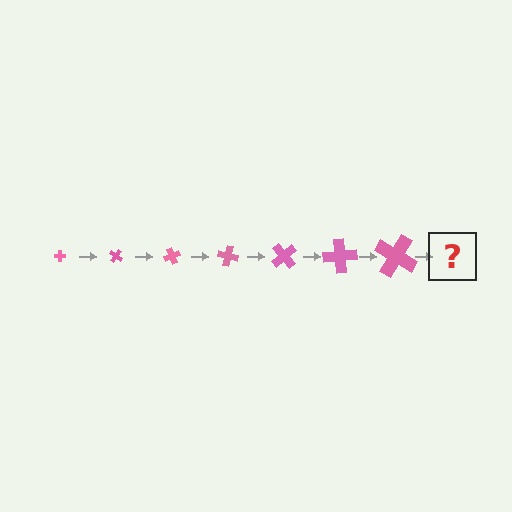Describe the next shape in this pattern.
It should be a cross, larger than the previous one and rotated 245 degrees from the start.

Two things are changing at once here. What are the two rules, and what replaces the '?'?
The two rules are that the cross grows larger each step and it rotates 35 degrees each step. The '?' should be a cross, larger than the previous one and rotated 245 degrees from the start.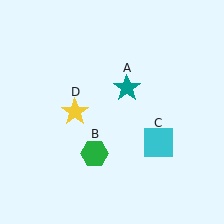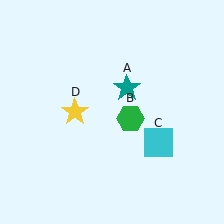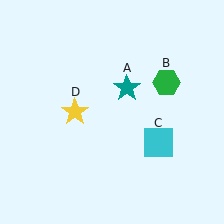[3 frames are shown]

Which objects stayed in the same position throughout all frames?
Teal star (object A) and cyan square (object C) and yellow star (object D) remained stationary.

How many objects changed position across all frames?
1 object changed position: green hexagon (object B).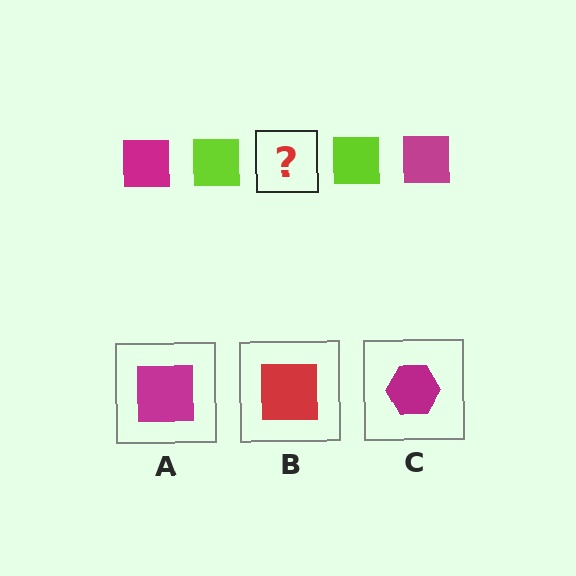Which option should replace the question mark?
Option A.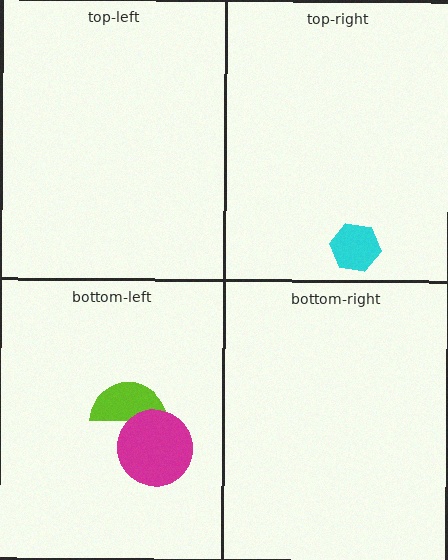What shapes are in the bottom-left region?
The lime semicircle, the magenta circle.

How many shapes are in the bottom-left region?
2.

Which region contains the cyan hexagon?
The top-right region.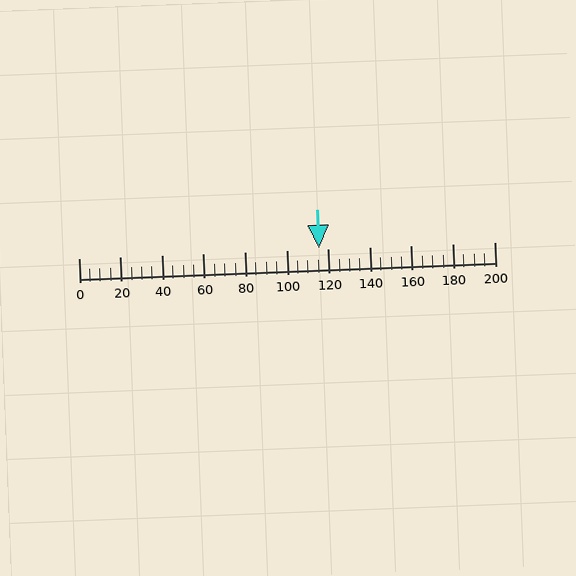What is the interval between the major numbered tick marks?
The major tick marks are spaced 20 units apart.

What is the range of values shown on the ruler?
The ruler shows values from 0 to 200.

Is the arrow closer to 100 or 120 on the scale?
The arrow is closer to 120.